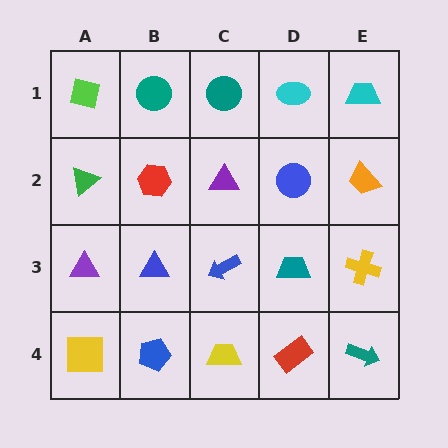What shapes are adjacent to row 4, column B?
A blue triangle (row 3, column B), a yellow square (row 4, column A), a yellow trapezoid (row 4, column C).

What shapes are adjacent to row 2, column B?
A teal circle (row 1, column B), a blue triangle (row 3, column B), a green triangle (row 2, column A), a purple triangle (row 2, column C).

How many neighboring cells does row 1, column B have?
3.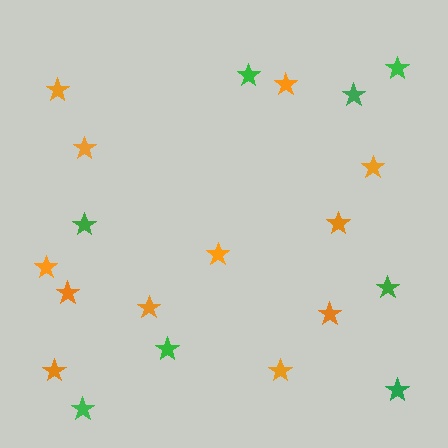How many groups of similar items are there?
There are 2 groups: one group of green stars (8) and one group of orange stars (12).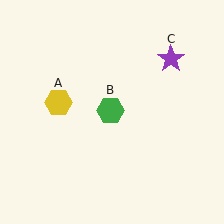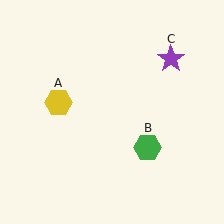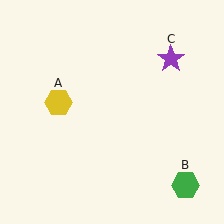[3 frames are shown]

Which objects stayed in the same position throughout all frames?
Yellow hexagon (object A) and purple star (object C) remained stationary.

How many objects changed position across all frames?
1 object changed position: green hexagon (object B).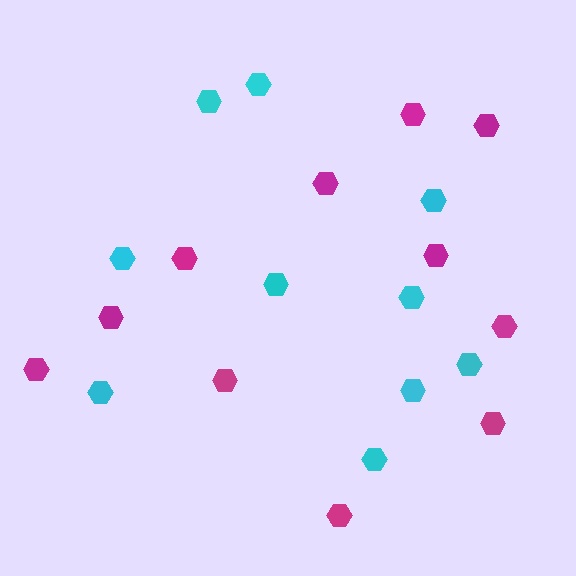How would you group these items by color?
There are 2 groups: one group of magenta hexagons (11) and one group of cyan hexagons (10).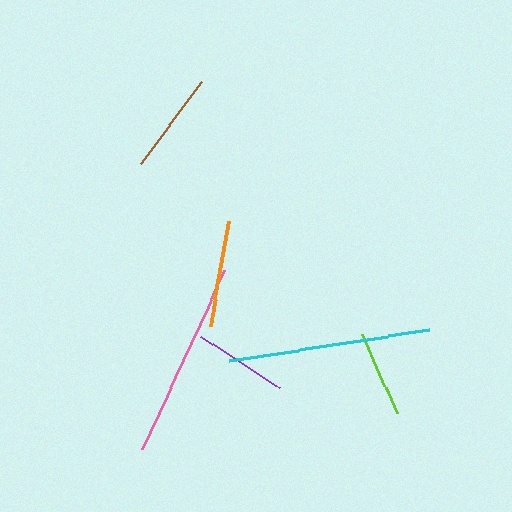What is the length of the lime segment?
The lime segment is approximately 86 pixels long.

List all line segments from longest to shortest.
From longest to shortest: cyan, pink, orange, brown, purple, lime.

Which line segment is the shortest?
The lime line is the shortest at approximately 86 pixels.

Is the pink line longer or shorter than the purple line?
The pink line is longer than the purple line.